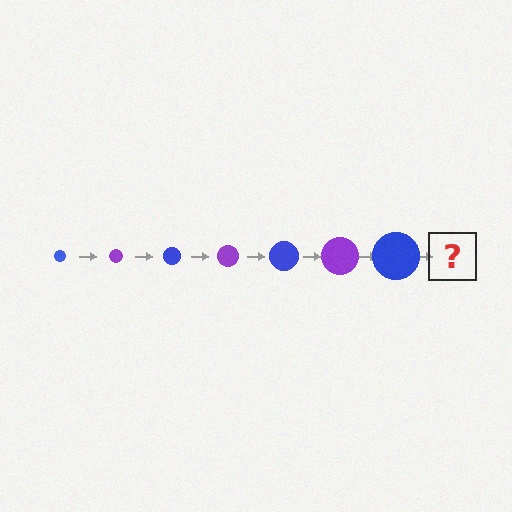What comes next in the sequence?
The next element should be a purple circle, larger than the previous one.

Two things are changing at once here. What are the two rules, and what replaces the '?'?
The two rules are that the circle grows larger each step and the color cycles through blue and purple. The '?' should be a purple circle, larger than the previous one.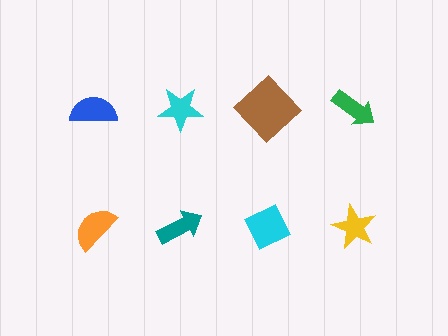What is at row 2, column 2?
A teal arrow.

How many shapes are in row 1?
4 shapes.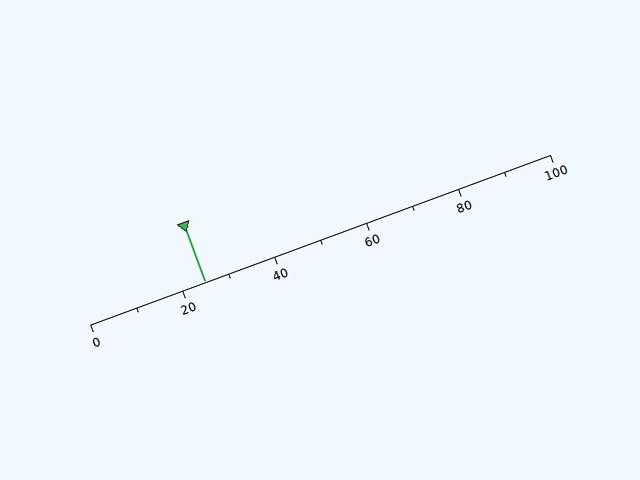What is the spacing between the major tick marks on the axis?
The major ticks are spaced 20 apart.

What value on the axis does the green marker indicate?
The marker indicates approximately 25.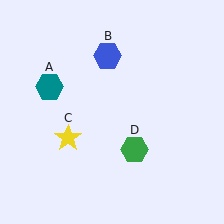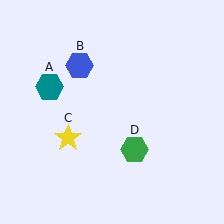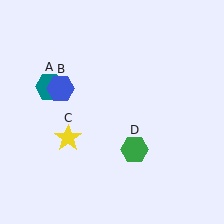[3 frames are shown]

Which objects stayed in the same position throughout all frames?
Teal hexagon (object A) and yellow star (object C) and green hexagon (object D) remained stationary.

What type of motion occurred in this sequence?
The blue hexagon (object B) rotated counterclockwise around the center of the scene.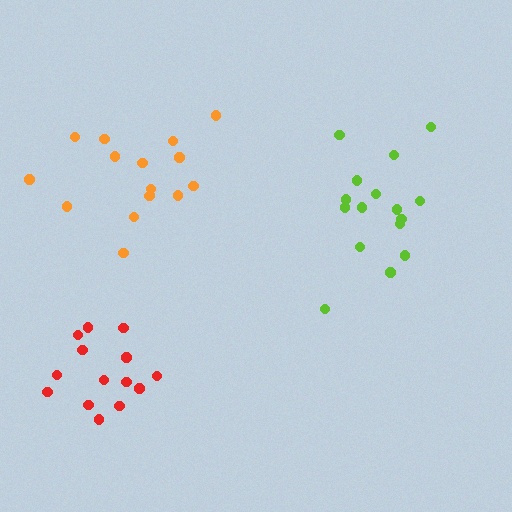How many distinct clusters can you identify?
There are 3 distinct clusters.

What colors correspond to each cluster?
The clusters are colored: orange, red, lime.